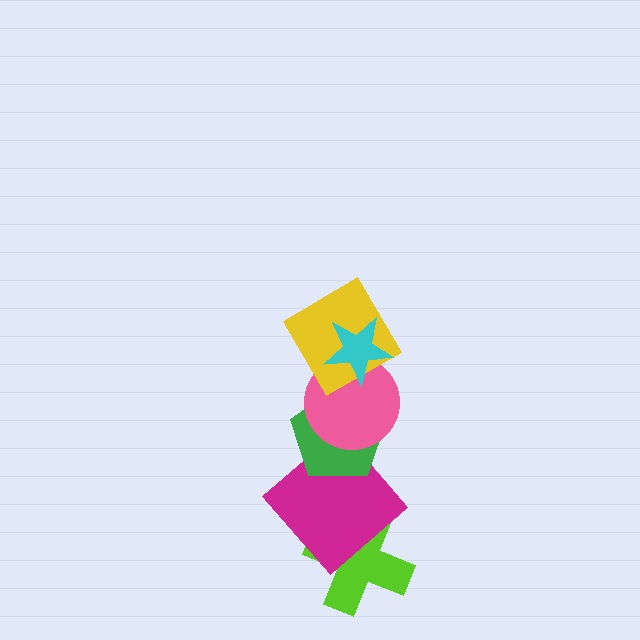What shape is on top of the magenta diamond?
The green pentagon is on top of the magenta diamond.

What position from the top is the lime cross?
The lime cross is 6th from the top.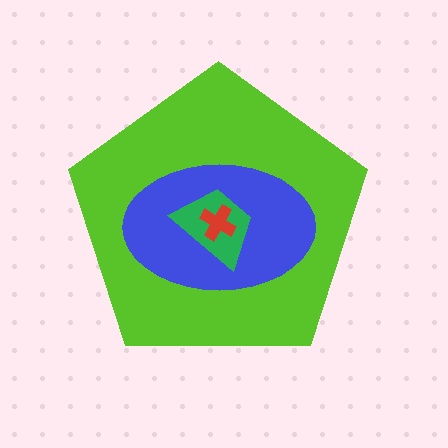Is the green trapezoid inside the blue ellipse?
Yes.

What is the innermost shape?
The red cross.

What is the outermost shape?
The lime pentagon.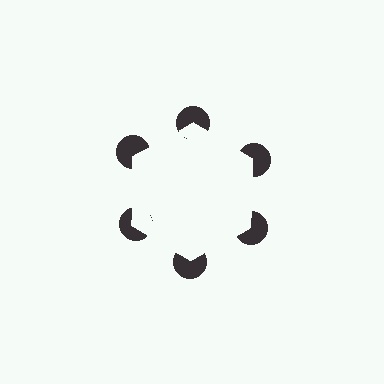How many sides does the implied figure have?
6 sides.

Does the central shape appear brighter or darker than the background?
It typically appears slightly brighter than the background, even though no actual brightness change is drawn.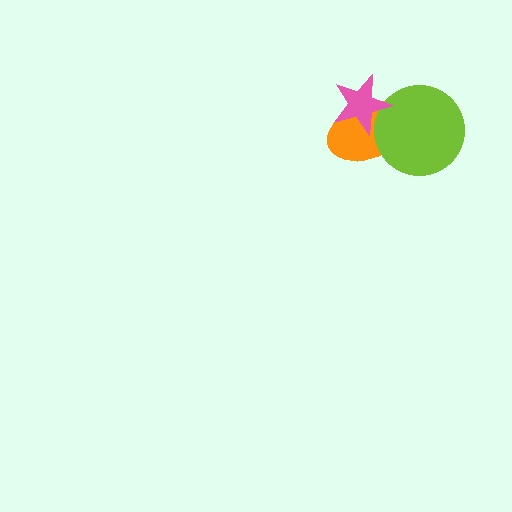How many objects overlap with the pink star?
2 objects overlap with the pink star.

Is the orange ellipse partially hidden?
Yes, it is partially covered by another shape.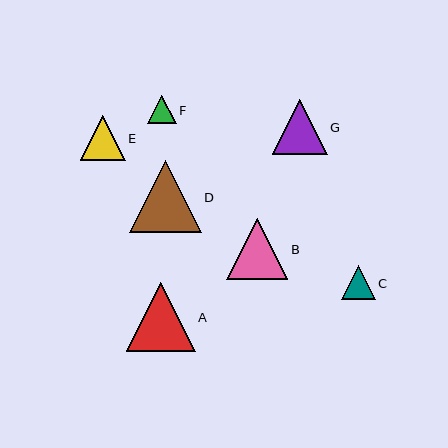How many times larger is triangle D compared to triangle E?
Triangle D is approximately 1.6 times the size of triangle E.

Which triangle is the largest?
Triangle D is the largest with a size of approximately 72 pixels.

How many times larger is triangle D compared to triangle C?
Triangle D is approximately 2.1 times the size of triangle C.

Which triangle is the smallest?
Triangle F is the smallest with a size of approximately 29 pixels.